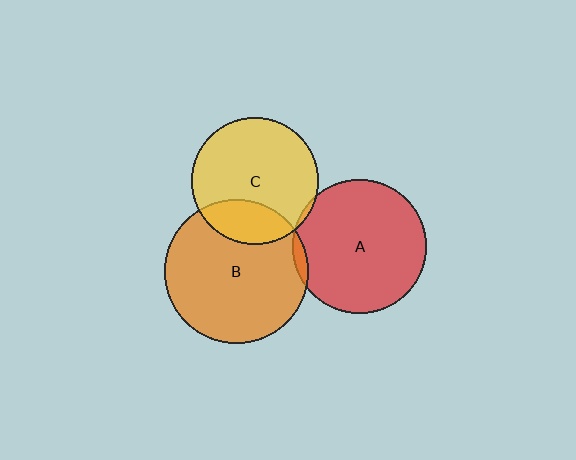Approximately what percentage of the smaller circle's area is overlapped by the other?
Approximately 25%.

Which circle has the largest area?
Circle B (orange).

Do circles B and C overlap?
Yes.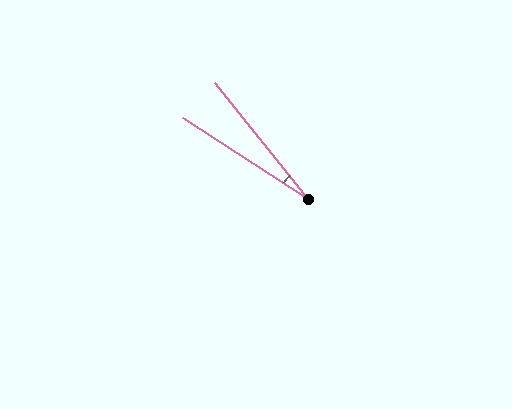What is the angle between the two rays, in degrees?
Approximately 19 degrees.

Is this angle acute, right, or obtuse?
It is acute.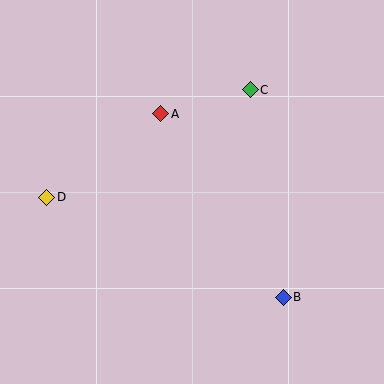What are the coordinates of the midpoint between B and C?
The midpoint between B and C is at (267, 193).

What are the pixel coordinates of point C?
Point C is at (250, 90).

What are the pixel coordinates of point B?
Point B is at (283, 297).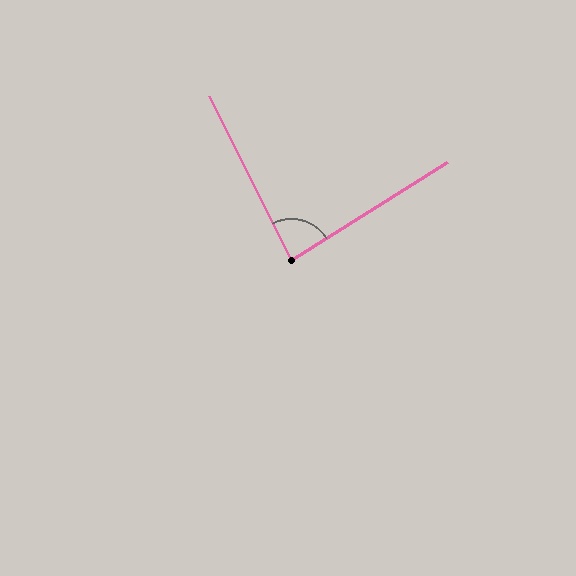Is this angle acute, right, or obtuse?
It is acute.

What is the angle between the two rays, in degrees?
Approximately 85 degrees.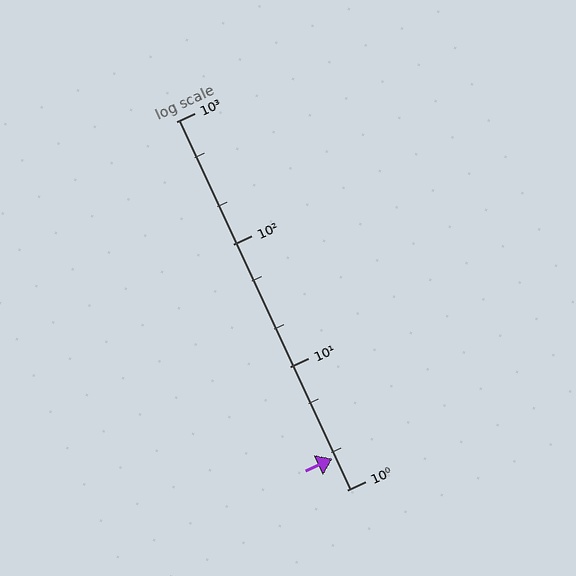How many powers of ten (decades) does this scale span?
The scale spans 3 decades, from 1 to 1000.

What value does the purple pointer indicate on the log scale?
The pointer indicates approximately 1.8.